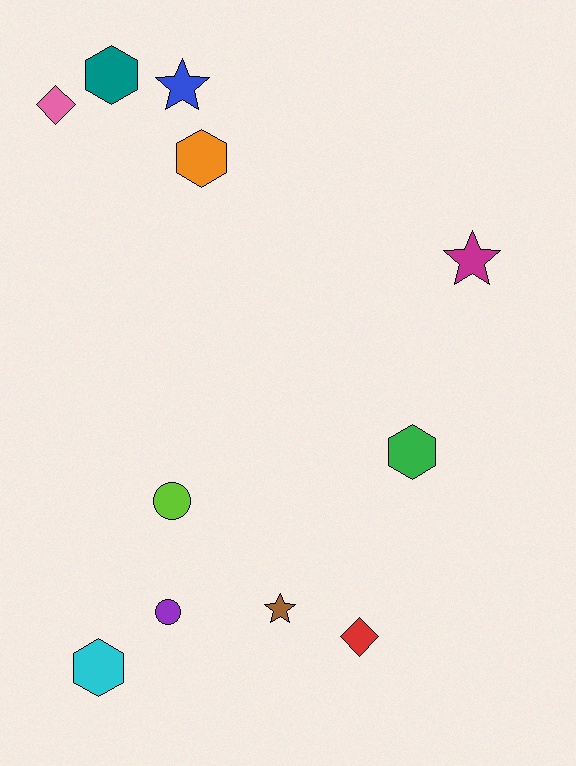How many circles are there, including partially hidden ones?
There are 2 circles.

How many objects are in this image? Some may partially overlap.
There are 11 objects.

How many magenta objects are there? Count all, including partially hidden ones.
There is 1 magenta object.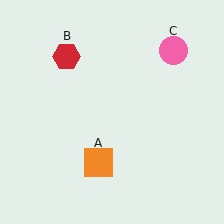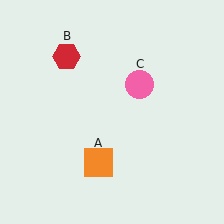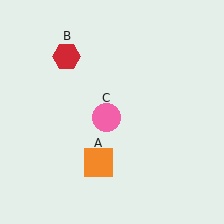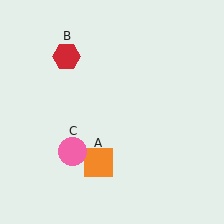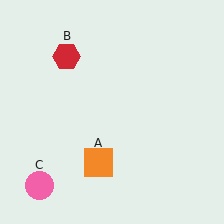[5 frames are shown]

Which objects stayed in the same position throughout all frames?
Orange square (object A) and red hexagon (object B) remained stationary.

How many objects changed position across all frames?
1 object changed position: pink circle (object C).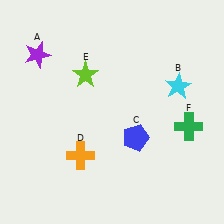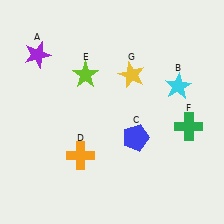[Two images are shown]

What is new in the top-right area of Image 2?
A yellow star (G) was added in the top-right area of Image 2.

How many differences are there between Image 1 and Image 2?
There is 1 difference between the two images.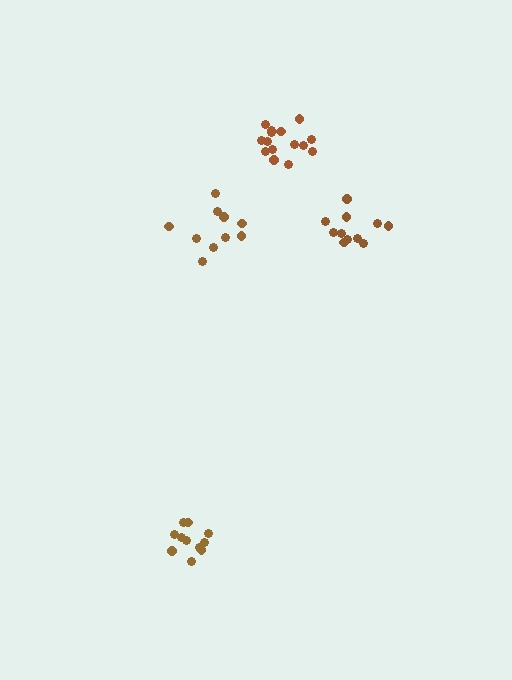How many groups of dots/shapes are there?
There are 4 groups.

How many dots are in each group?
Group 1: 16 dots, Group 2: 11 dots, Group 3: 11 dots, Group 4: 10 dots (48 total).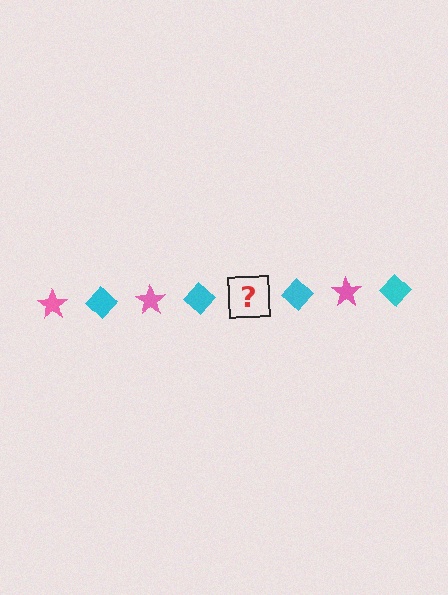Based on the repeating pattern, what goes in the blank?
The blank should be a pink star.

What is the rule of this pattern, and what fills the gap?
The rule is that the pattern alternates between pink star and cyan diamond. The gap should be filled with a pink star.